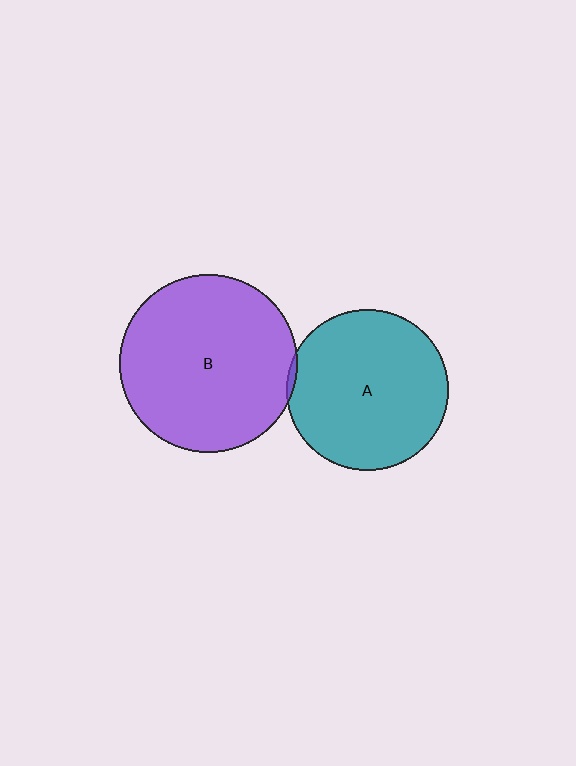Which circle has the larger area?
Circle B (purple).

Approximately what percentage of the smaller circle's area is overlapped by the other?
Approximately 5%.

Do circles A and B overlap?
Yes.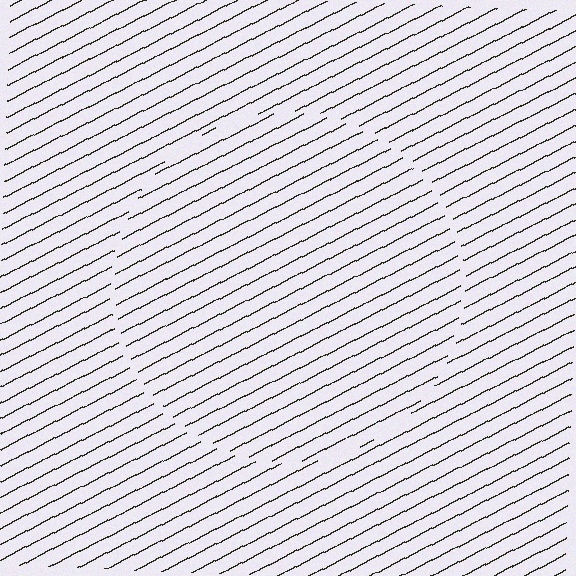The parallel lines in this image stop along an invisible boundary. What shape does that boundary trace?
An illusory circle. The interior of the shape contains the same grating, shifted by half a period — the contour is defined by the phase discontinuity where line-ends from the inner and outer gratings abut.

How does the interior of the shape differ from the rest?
The interior of the shape contains the same grating, shifted by half a period — the contour is defined by the phase discontinuity where line-ends from the inner and outer gratings abut.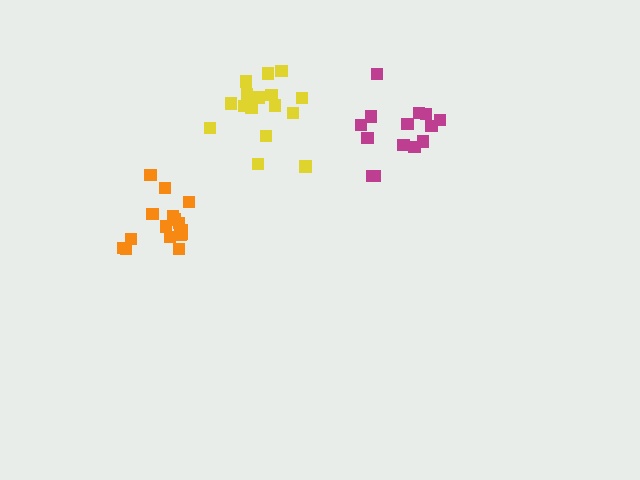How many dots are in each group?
Group 1: 17 dots, Group 2: 14 dots, Group 3: 19 dots (50 total).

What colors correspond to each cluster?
The clusters are colored: orange, magenta, yellow.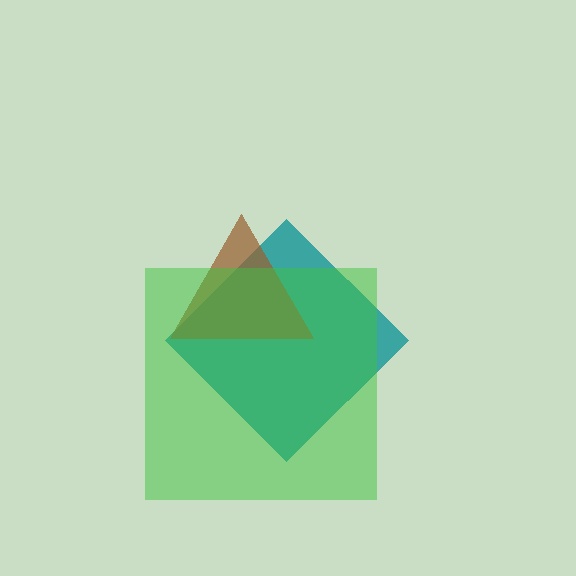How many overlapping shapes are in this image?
There are 3 overlapping shapes in the image.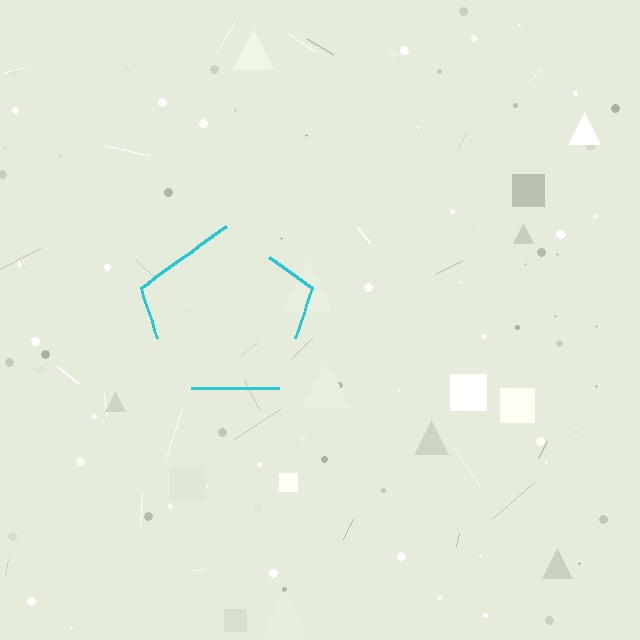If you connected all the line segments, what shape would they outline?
They would outline a pentagon.